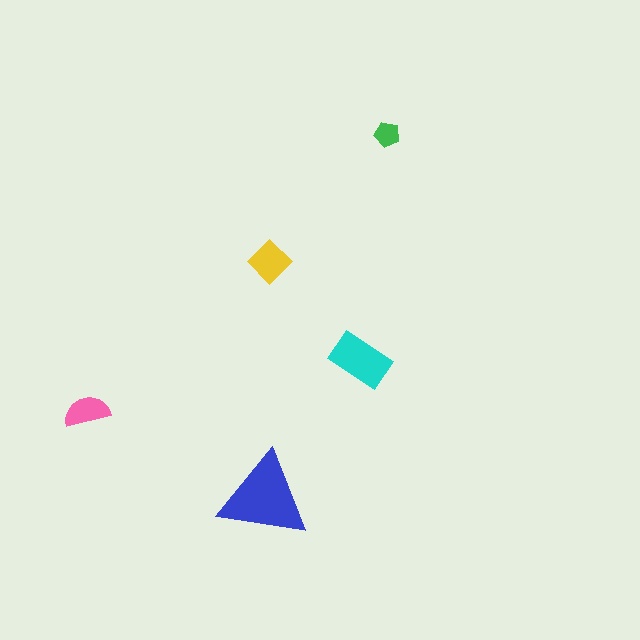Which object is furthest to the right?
The green pentagon is rightmost.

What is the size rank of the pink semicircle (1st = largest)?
4th.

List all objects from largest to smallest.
The blue triangle, the cyan rectangle, the yellow diamond, the pink semicircle, the green pentagon.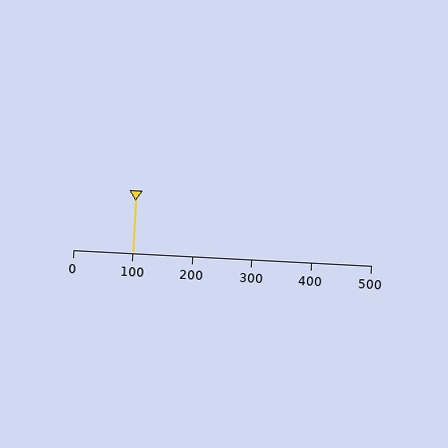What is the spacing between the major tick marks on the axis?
The major ticks are spaced 100 apart.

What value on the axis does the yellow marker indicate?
The marker indicates approximately 100.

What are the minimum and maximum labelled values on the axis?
The axis runs from 0 to 500.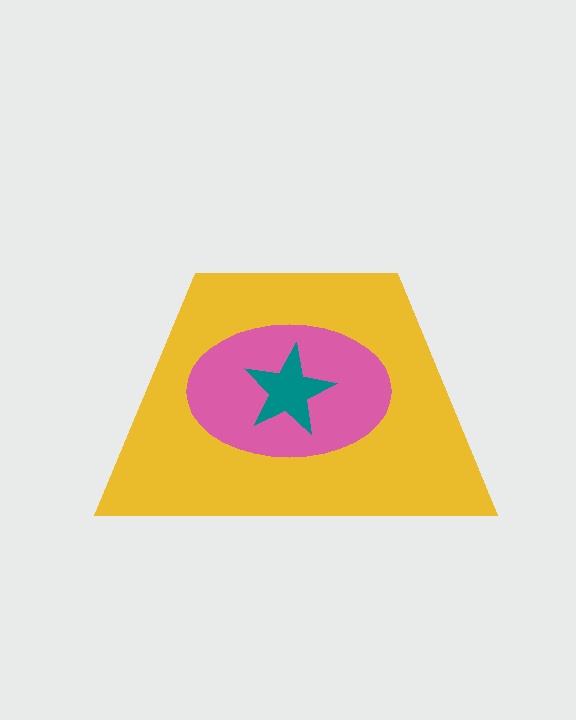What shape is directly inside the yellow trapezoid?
The pink ellipse.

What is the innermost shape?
The teal star.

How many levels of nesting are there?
3.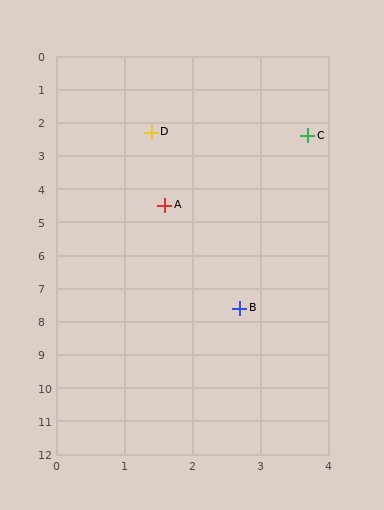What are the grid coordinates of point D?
Point D is at approximately (1.4, 2.3).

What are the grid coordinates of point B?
Point B is at approximately (2.7, 7.6).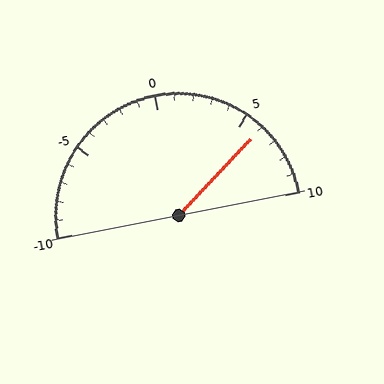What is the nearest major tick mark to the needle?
The nearest major tick mark is 5.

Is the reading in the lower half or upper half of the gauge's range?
The reading is in the upper half of the range (-10 to 10).